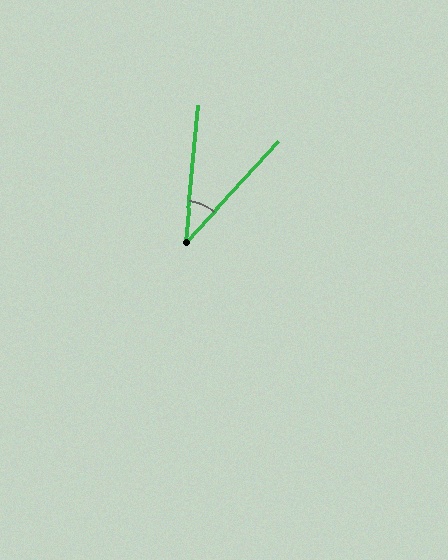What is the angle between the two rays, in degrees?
Approximately 37 degrees.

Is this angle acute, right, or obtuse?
It is acute.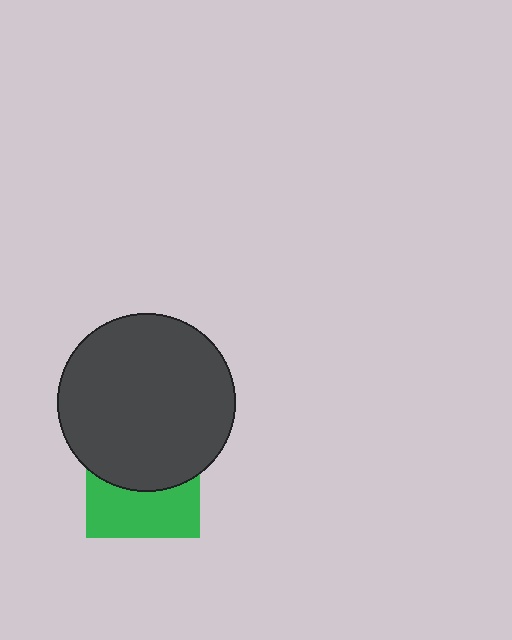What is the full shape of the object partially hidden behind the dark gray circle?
The partially hidden object is a green square.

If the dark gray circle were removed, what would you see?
You would see the complete green square.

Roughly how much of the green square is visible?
About half of it is visible (roughly 46%).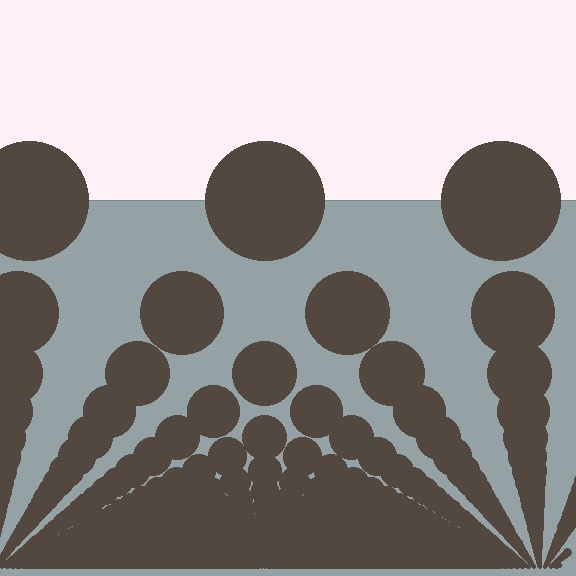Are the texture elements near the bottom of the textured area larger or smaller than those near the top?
Smaller. The gradient is inverted — elements near the bottom are smaller and denser.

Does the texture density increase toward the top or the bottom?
Density increases toward the bottom.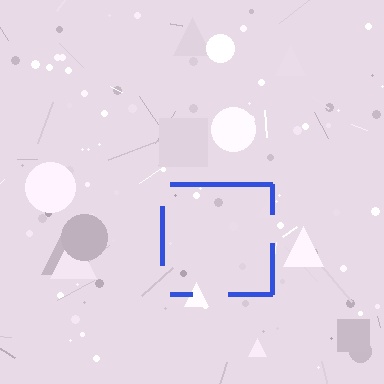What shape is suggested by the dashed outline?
The dashed outline suggests a square.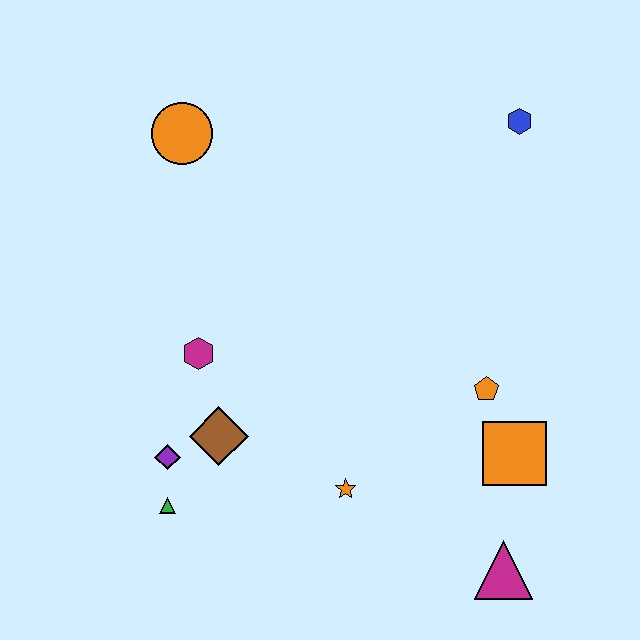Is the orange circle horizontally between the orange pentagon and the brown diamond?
No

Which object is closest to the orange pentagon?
The orange square is closest to the orange pentagon.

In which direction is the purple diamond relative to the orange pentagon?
The purple diamond is to the left of the orange pentagon.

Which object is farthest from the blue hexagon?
The green triangle is farthest from the blue hexagon.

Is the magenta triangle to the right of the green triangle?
Yes